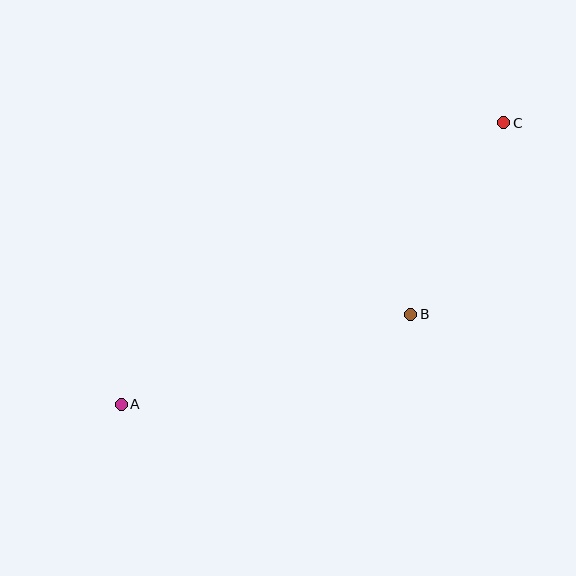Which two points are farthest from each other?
Points A and C are farthest from each other.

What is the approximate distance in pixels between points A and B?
The distance between A and B is approximately 303 pixels.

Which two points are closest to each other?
Points B and C are closest to each other.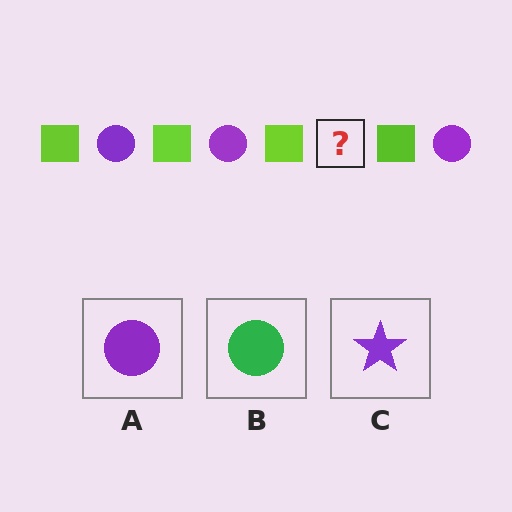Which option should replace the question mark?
Option A.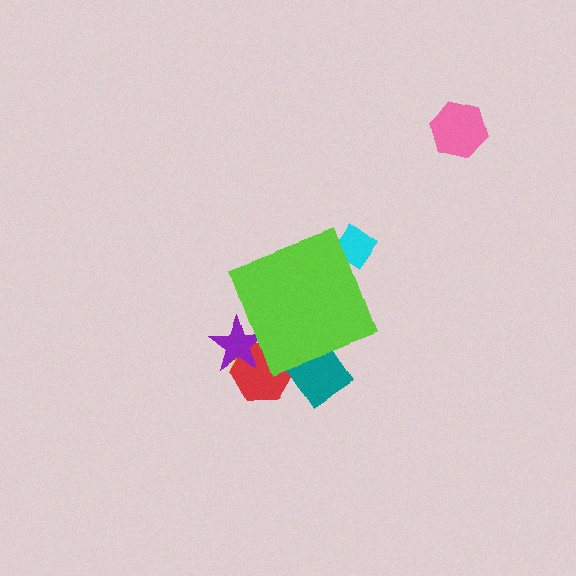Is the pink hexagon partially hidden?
No, the pink hexagon is fully visible.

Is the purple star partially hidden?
Yes, the purple star is partially hidden behind the lime diamond.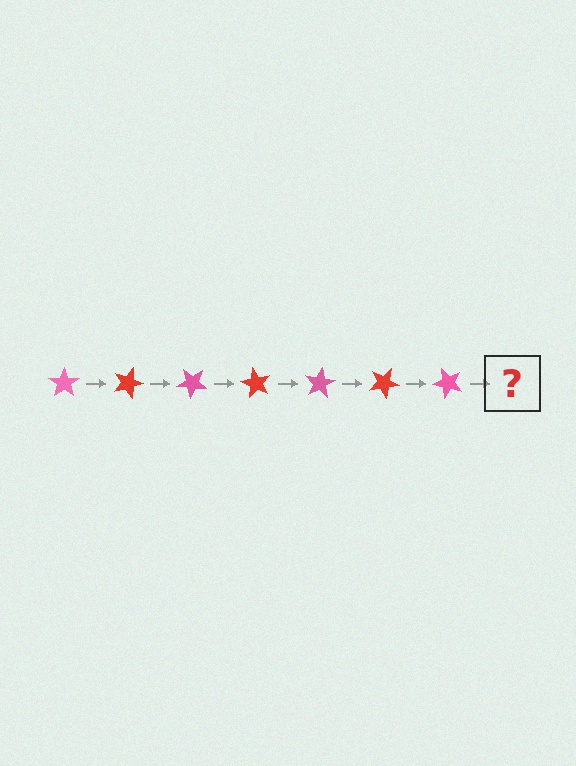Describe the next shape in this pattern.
It should be a red star, rotated 140 degrees from the start.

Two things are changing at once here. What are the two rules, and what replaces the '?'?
The two rules are that it rotates 20 degrees each step and the color cycles through pink and red. The '?' should be a red star, rotated 140 degrees from the start.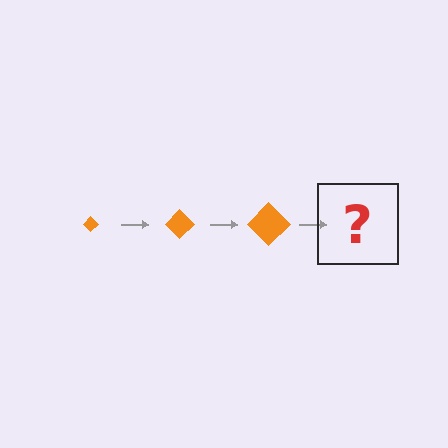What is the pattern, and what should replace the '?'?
The pattern is that the diamond gets progressively larger each step. The '?' should be an orange diamond, larger than the previous one.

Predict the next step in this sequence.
The next step is an orange diamond, larger than the previous one.